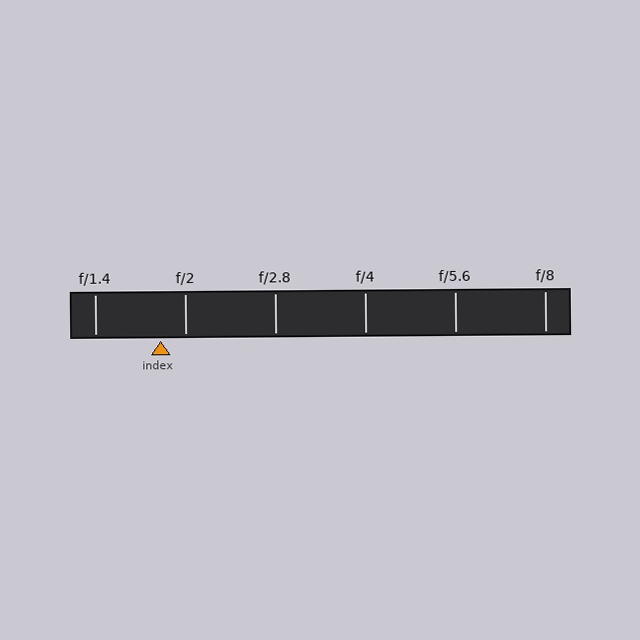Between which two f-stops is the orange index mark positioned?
The index mark is between f/1.4 and f/2.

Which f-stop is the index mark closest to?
The index mark is closest to f/2.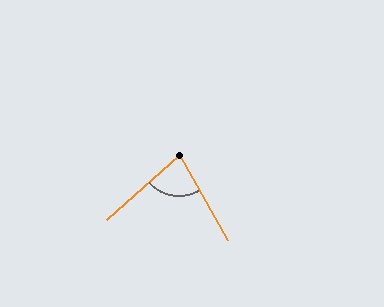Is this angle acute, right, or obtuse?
It is acute.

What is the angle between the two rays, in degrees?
Approximately 78 degrees.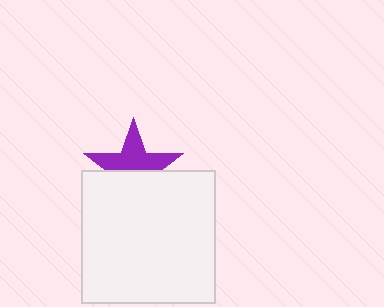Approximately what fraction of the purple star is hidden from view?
Roughly 48% of the purple star is hidden behind the white square.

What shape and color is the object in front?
The object in front is a white square.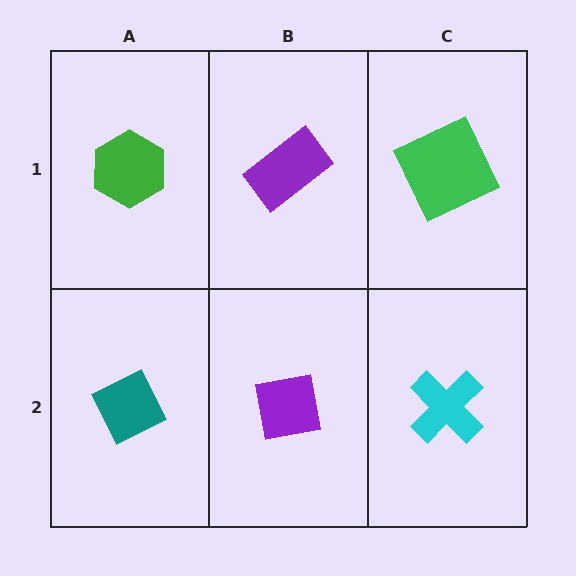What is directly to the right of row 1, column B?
A green square.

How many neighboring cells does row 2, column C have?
2.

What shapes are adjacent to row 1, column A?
A teal diamond (row 2, column A), a purple rectangle (row 1, column B).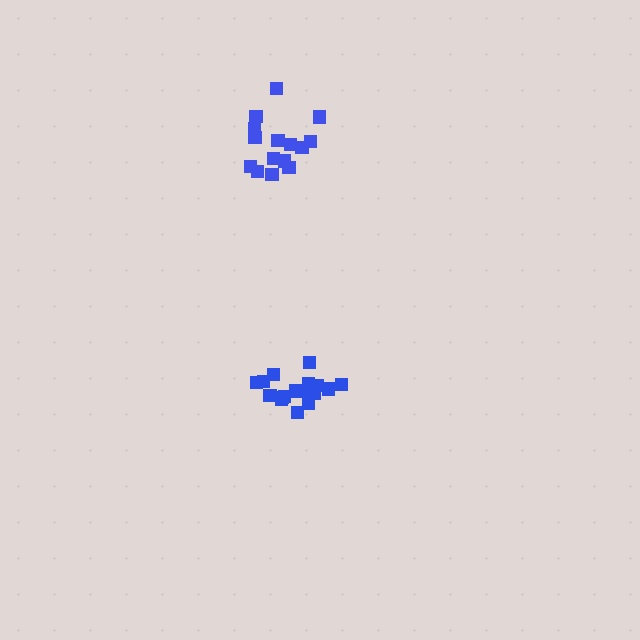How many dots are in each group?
Group 1: 17 dots, Group 2: 15 dots (32 total).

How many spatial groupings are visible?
There are 2 spatial groupings.